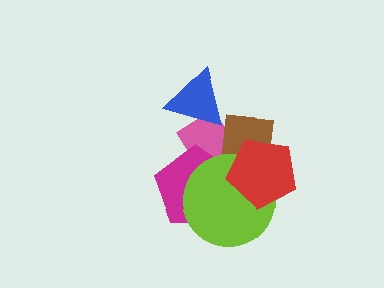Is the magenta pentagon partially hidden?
Yes, it is partially covered by another shape.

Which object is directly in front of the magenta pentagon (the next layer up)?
The lime circle is directly in front of the magenta pentagon.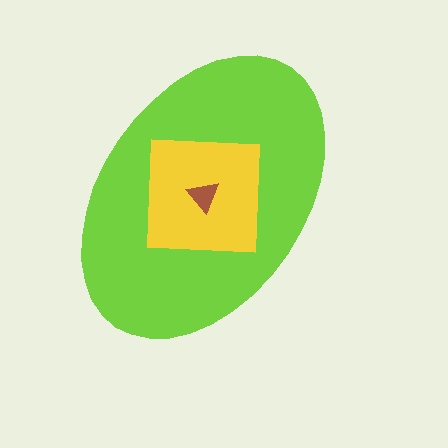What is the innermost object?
The brown triangle.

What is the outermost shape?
The lime ellipse.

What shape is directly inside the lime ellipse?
The yellow square.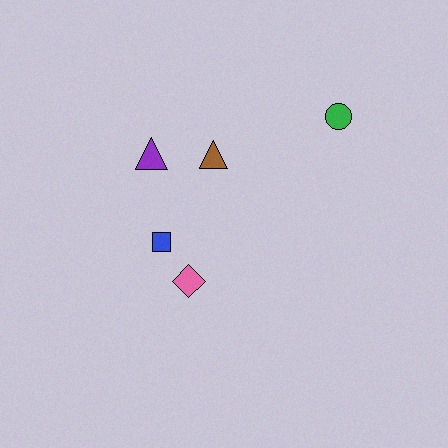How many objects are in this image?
There are 5 objects.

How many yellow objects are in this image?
There are no yellow objects.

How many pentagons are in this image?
There are no pentagons.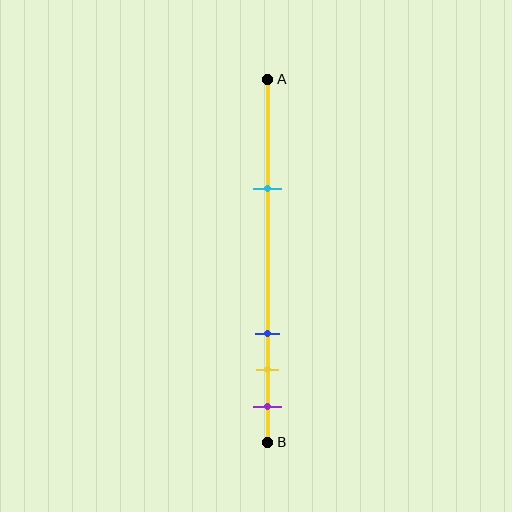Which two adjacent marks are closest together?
The yellow and purple marks are the closest adjacent pair.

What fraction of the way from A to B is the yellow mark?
The yellow mark is approximately 80% (0.8) of the way from A to B.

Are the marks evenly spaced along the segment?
No, the marks are not evenly spaced.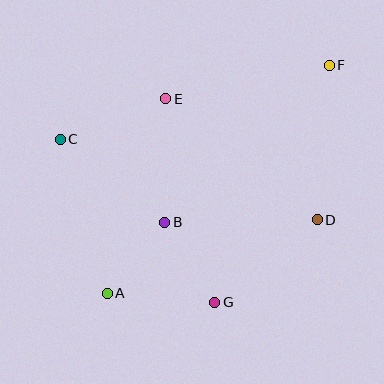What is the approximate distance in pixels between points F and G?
The distance between F and G is approximately 263 pixels.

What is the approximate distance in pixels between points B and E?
The distance between B and E is approximately 123 pixels.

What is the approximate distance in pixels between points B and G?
The distance between B and G is approximately 94 pixels.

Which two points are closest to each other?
Points A and B are closest to each other.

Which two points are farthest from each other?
Points A and F are farthest from each other.